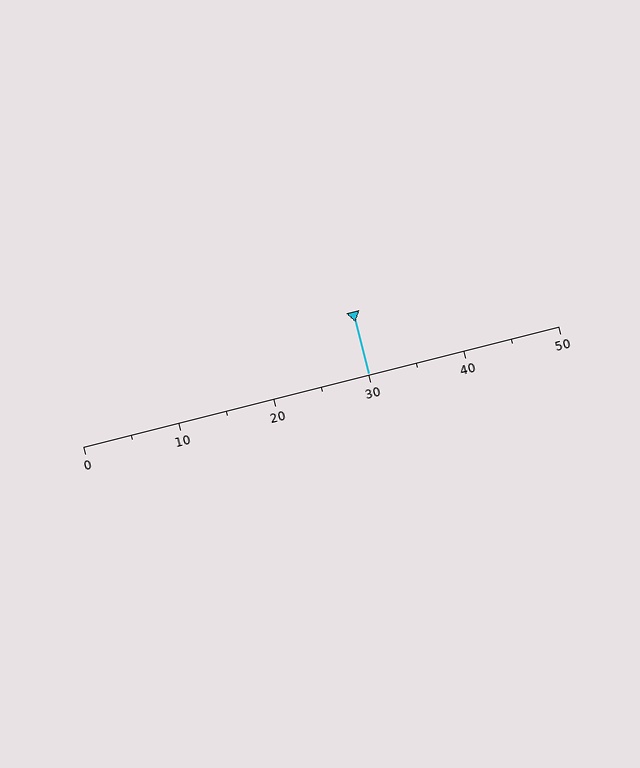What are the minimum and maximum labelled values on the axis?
The axis runs from 0 to 50.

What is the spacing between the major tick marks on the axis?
The major ticks are spaced 10 apart.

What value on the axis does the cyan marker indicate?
The marker indicates approximately 30.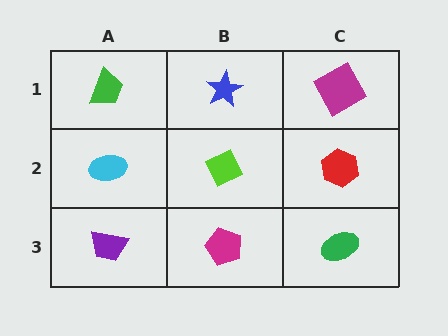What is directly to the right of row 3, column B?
A green ellipse.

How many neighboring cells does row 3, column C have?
2.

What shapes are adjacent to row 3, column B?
A lime diamond (row 2, column B), a purple trapezoid (row 3, column A), a green ellipse (row 3, column C).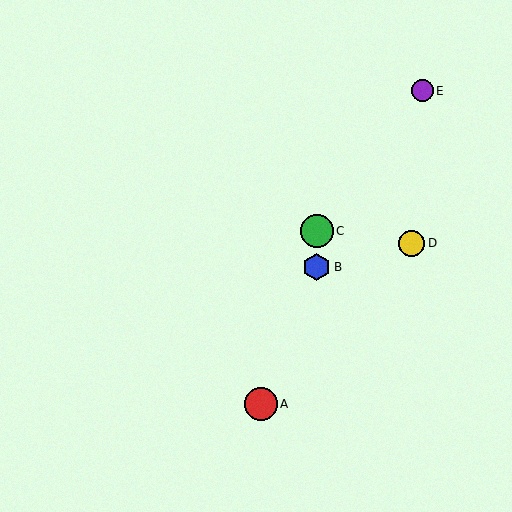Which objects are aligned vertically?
Objects B, C are aligned vertically.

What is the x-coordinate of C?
Object C is at x≈317.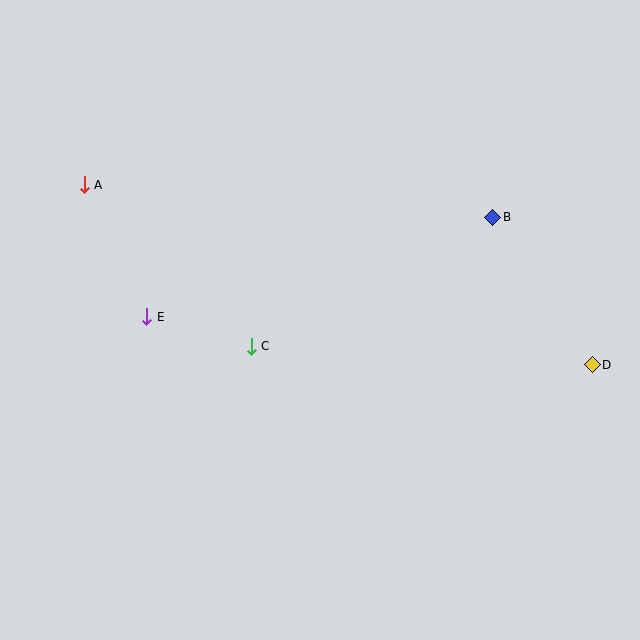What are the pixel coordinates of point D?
Point D is at (592, 365).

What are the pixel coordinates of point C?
Point C is at (251, 346).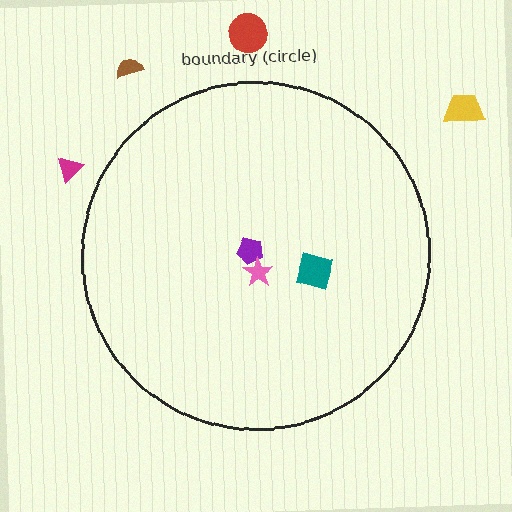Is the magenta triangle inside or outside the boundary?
Outside.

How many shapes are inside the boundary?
3 inside, 4 outside.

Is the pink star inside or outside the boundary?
Inside.